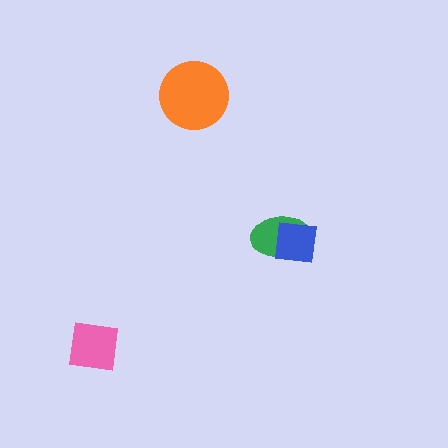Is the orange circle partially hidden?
No, no other shape covers it.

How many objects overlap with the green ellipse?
1 object overlaps with the green ellipse.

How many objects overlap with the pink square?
0 objects overlap with the pink square.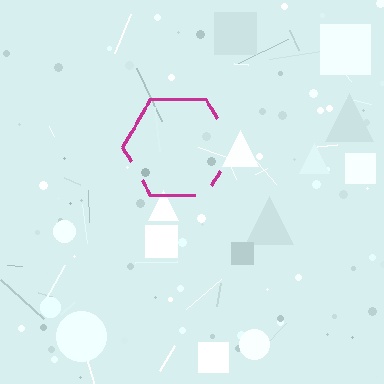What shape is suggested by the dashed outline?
The dashed outline suggests a hexagon.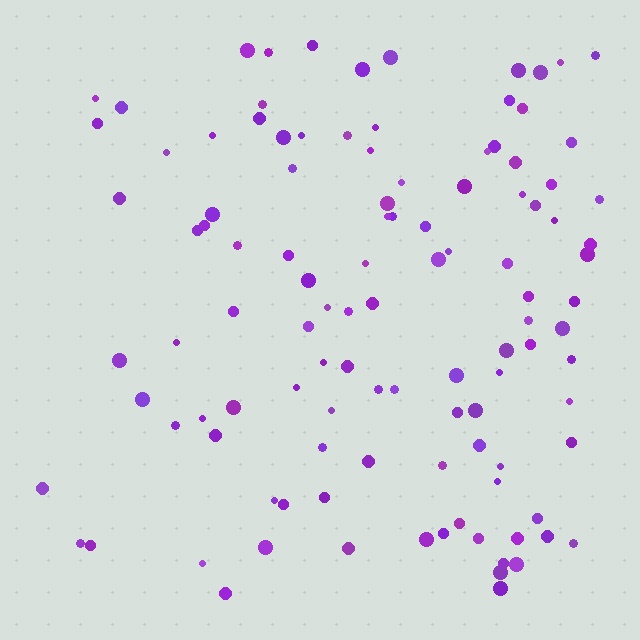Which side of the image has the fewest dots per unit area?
The left.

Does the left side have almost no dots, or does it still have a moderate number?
Still a moderate number, just noticeably fewer than the right.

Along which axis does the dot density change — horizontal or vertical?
Horizontal.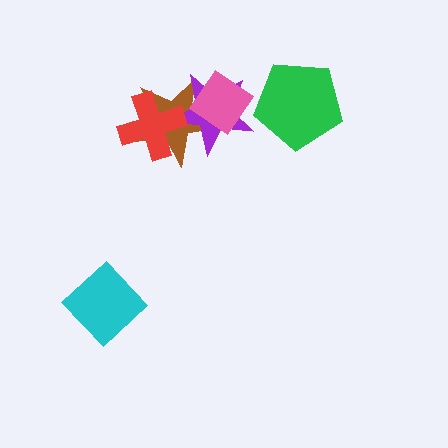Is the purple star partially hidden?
Yes, it is partially covered by another shape.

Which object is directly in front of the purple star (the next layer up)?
The red cross is directly in front of the purple star.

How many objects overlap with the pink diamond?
2 objects overlap with the pink diamond.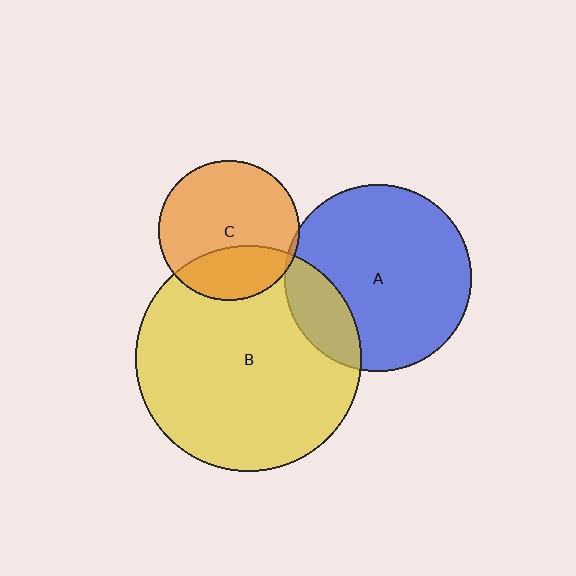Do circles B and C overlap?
Yes.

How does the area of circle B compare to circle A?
Approximately 1.5 times.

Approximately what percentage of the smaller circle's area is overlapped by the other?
Approximately 30%.